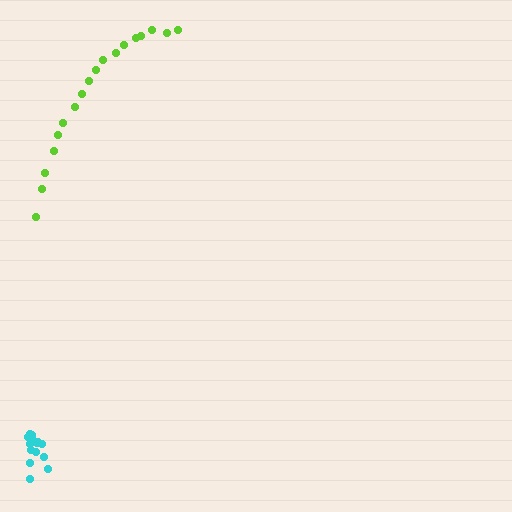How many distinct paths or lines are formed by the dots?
There are 2 distinct paths.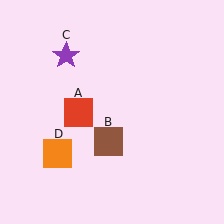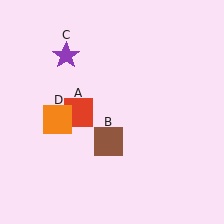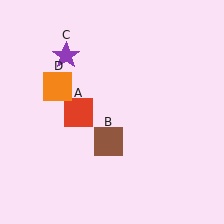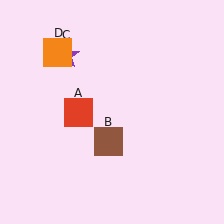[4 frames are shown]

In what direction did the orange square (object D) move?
The orange square (object D) moved up.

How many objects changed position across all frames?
1 object changed position: orange square (object D).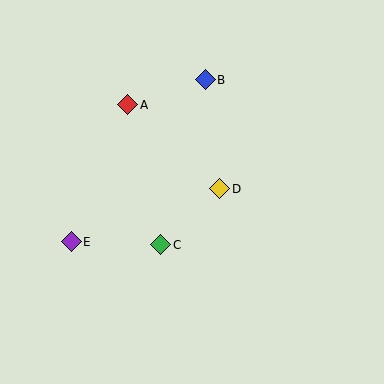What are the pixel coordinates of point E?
Point E is at (71, 242).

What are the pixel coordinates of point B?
Point B is at (205, 80).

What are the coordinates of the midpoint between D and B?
The midpoint between D and B is at (212, 134).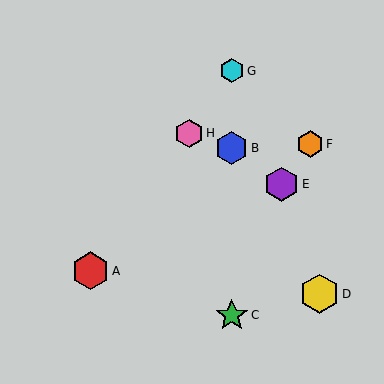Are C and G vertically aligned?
Yes, both are at x≈232.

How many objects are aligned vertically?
3 objects (B, C, G) are aligned vertically.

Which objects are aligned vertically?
Objects B, C, G are aligned vertically.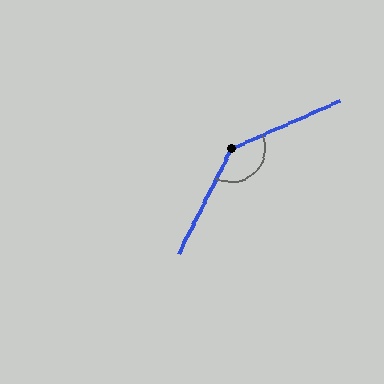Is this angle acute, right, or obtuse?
It is obtuse.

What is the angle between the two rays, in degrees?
Approximately 141 degrees.